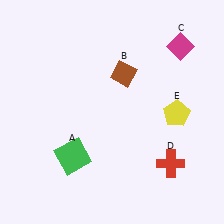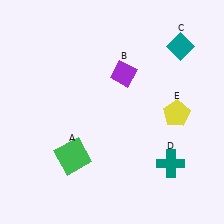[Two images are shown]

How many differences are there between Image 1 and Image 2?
There are 3 differences between the two images.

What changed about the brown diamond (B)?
In Image 1, B is brown. In Image 2, it changed to purple.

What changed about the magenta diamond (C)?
In Image 1, C is magenta. In Image 2, it changed to teal.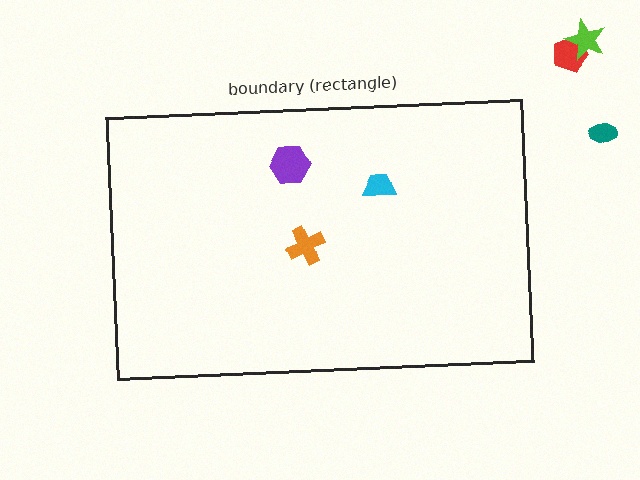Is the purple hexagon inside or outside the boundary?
Inside.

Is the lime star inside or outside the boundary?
Outside.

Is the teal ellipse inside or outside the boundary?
Outside.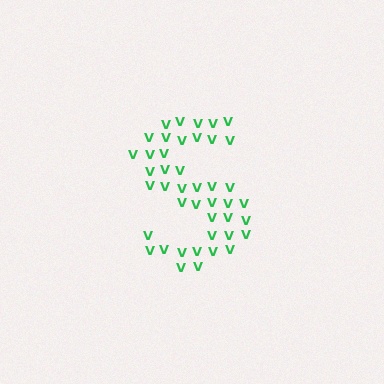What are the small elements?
The small elements are letter V's.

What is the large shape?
The large shape is the letter S.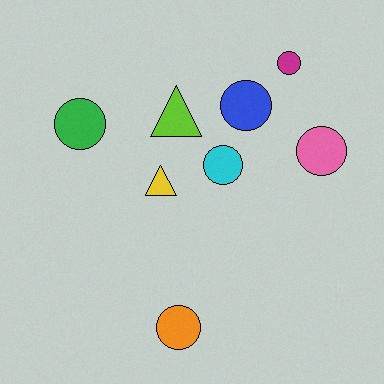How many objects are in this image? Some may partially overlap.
There are 8 objects.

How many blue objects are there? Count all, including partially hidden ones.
There is 1 blue object.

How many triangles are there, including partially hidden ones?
There are 2 triangles.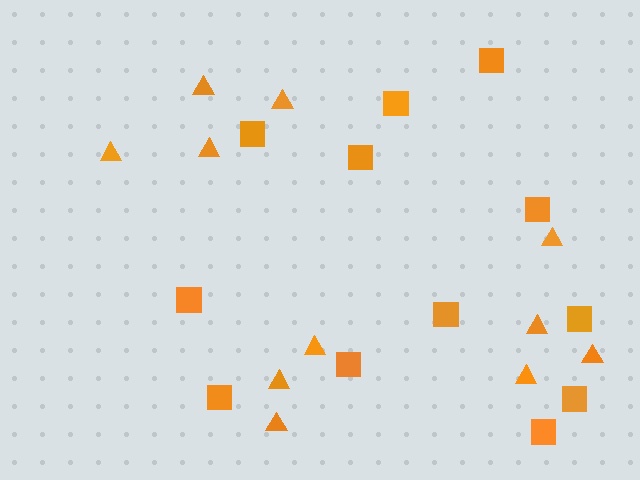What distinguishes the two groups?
There are 2 groups: one group of squares (12) and one group of triangles (11).